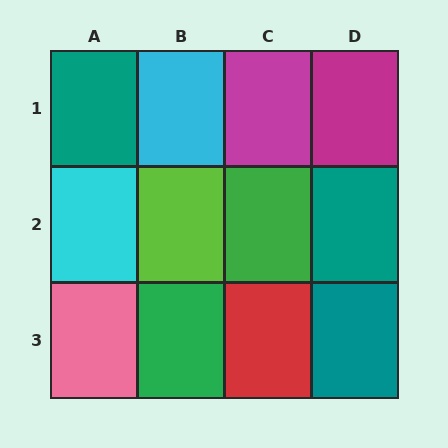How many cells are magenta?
2 cells are magenta.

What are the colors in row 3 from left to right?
Pink, green, red, teal.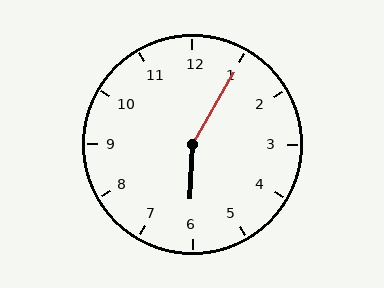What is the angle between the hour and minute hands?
Approximately 152 degrees.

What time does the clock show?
6:05.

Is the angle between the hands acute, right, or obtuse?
It is obtuse.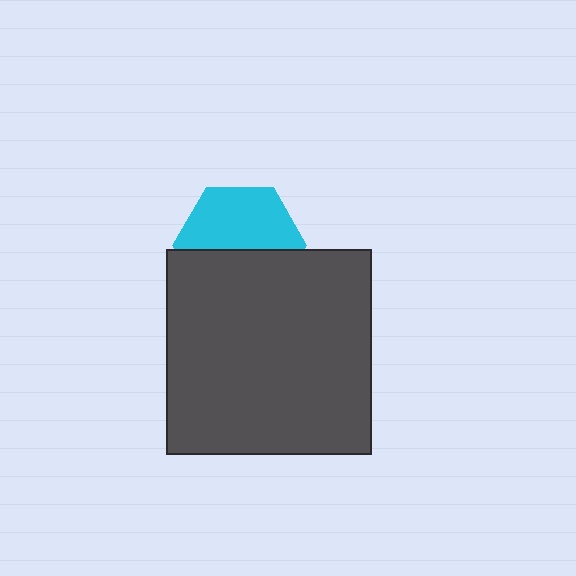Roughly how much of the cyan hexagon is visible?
About half of it is visible (roughly 54%).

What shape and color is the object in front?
The object in front is a dark gray square.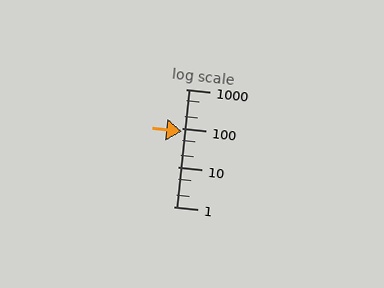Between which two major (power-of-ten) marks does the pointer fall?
The pointer is between 10 and 100.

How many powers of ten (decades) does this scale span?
The scale spans 3 decades, from 1 to 1000.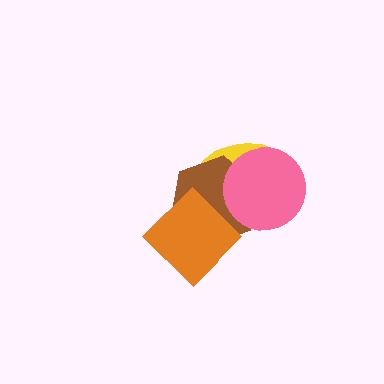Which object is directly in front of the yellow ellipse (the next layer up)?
The brown hexagon is directly in front of the yellow ellipse.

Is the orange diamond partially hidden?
No, no other shape covers it.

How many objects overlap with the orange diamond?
2 objects overlap with the orange diamond.